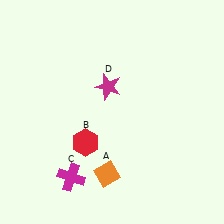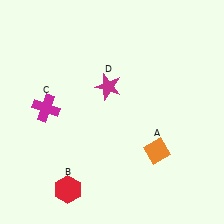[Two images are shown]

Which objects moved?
The objects that moved are: the orange diamond (A), the red hexagon (B), the magenta cross (C).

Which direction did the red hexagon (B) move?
The red hexagon (B) moved down.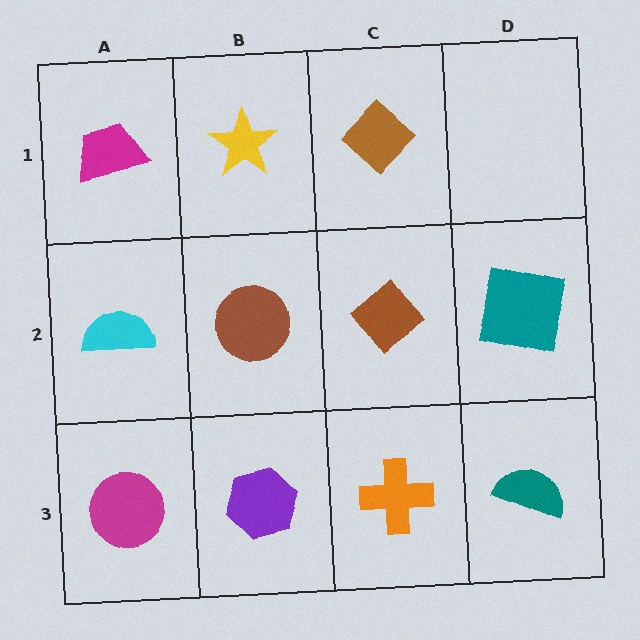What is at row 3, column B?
A purple hexagon.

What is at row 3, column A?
A magenta circle.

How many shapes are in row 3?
4 shapes.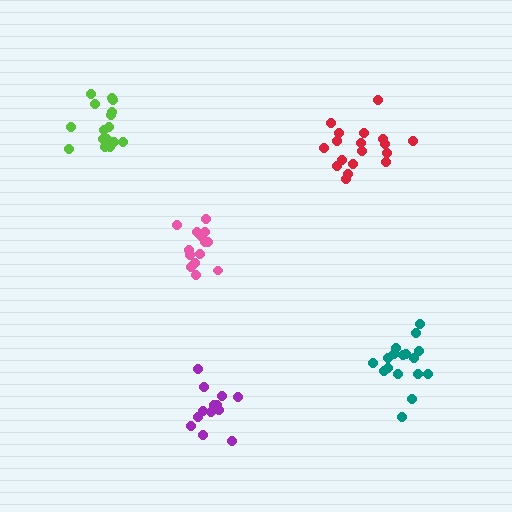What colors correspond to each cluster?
The clusters are colored: red, purple, teal, pink, lime.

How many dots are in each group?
Group 1: 18 dots, Group 2: 13 dots, Group 3: 17 dots, Group 4: 14 dots, Group 5: 16 dots (78 total).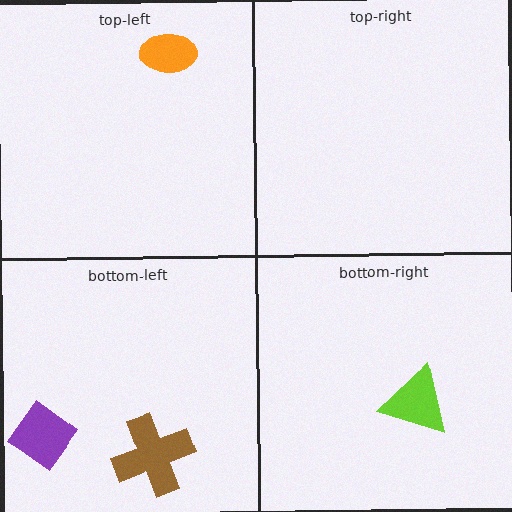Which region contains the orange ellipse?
The top-left region.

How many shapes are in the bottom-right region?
1.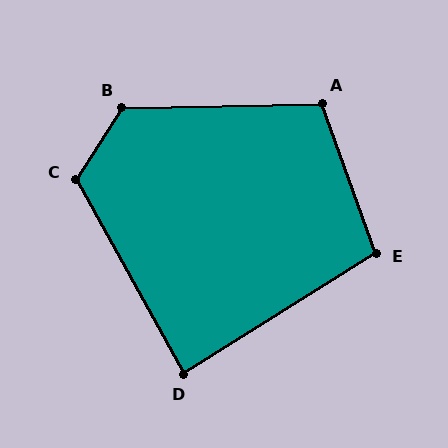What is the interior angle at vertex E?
Approximately 102 degrees (obtuse).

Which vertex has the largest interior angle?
B, at approximately 124 degrees.